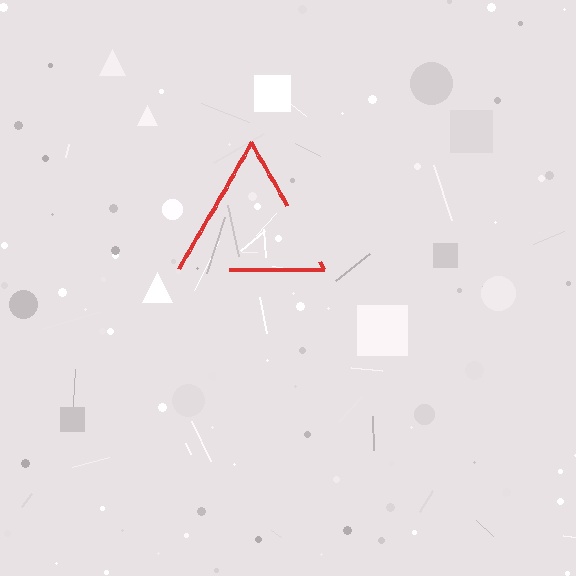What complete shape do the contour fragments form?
The contour fragments form a triangle.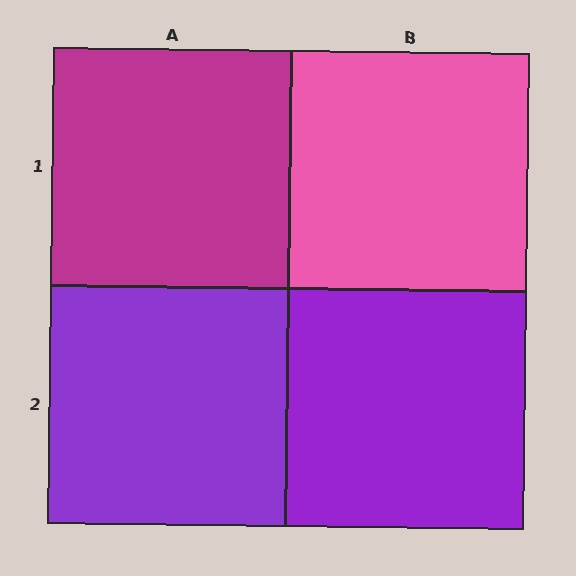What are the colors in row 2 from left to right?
Purple, purple.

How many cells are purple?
2 cells are purple.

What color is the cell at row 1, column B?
Pink.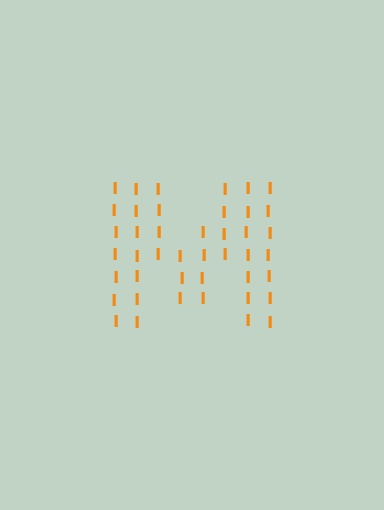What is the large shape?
The large shape is the letter M.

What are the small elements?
The small elements are letter I's.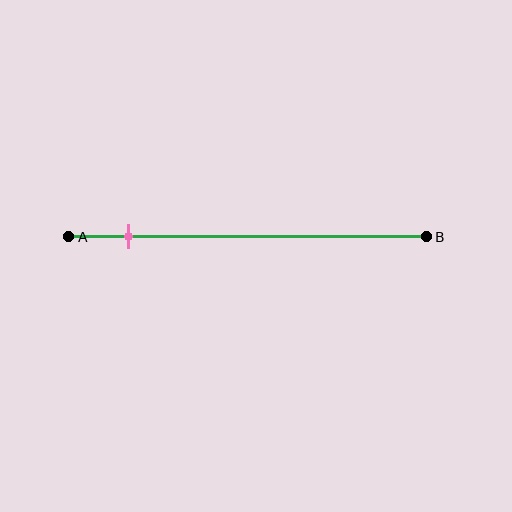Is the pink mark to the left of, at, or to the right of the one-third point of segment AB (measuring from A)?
The pink mark is to the left of the one-third point of segment AB.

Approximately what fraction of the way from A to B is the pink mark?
The pink mark is approximately 15% of the way from A to B.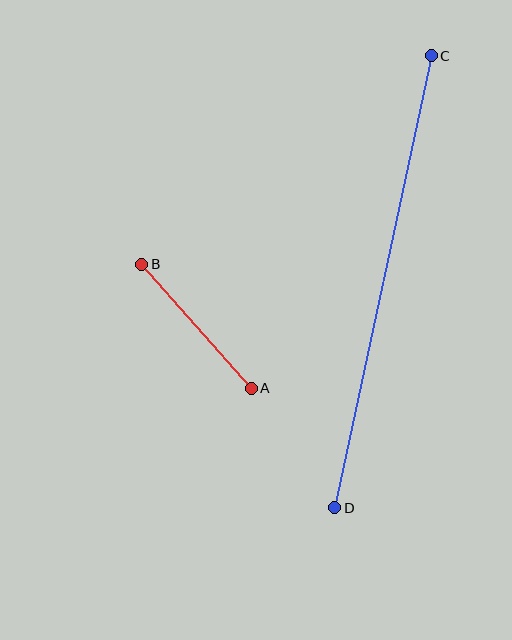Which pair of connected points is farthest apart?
Points C and D are farthest apart.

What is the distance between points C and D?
The distance is approximately 462 pixels.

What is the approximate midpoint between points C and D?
The midpoint is at approximately (383, 282) pixels.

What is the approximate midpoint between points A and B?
The midpoint is at approximately (196, 326) pixels.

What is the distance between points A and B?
The distance is approximately 165 pixels.